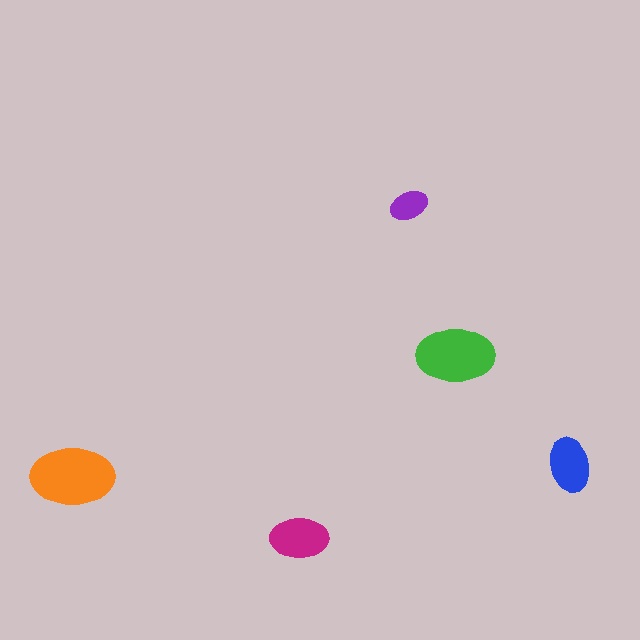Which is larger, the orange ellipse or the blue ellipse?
The orange one.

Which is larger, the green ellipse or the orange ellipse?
The orange one.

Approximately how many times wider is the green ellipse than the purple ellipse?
About 2 times wider.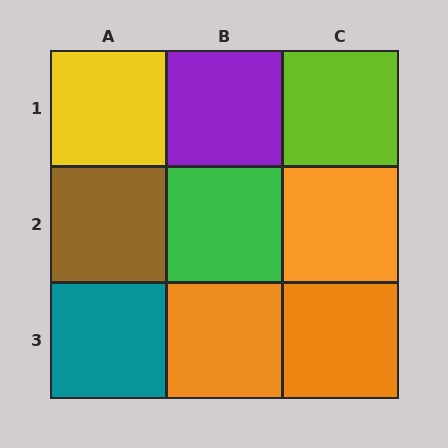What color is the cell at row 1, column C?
Lime.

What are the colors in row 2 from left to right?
Brown, green, orange.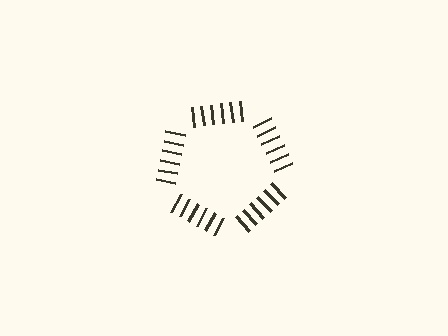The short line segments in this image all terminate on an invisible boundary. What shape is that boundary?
An illusory pentagon — the line segments terminate on its edges but no continuous stroke is drawn.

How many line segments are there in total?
30 — 6 along each of the 5 edges.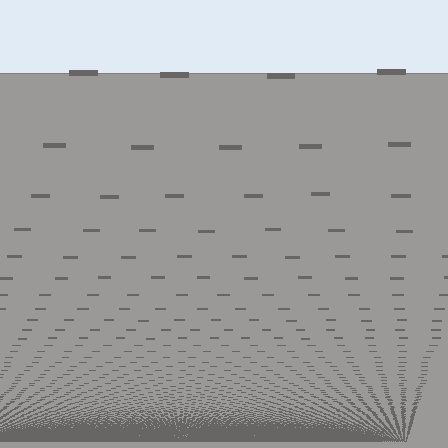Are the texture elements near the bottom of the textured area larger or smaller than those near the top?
Smaller. The gradient is inverted — elements near the bottom are smaller and denser.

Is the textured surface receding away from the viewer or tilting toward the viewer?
The surface appears to tilt toward the viewer. Texture elements get larger and sparser toward the top.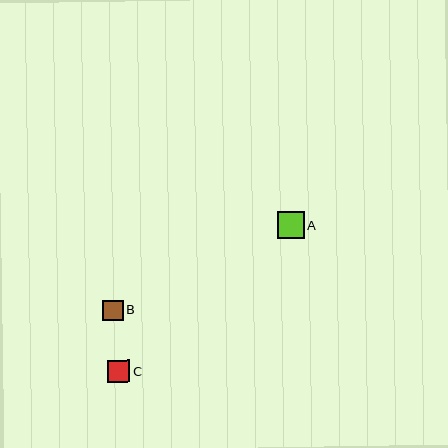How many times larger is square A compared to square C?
Square A is approximately 1.2 times the size of square C.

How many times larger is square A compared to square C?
Square A is approximately 1.2 times the size of square C.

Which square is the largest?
Square A is the largest with a size of approximately 27 pixels.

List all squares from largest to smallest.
From largest to smallest: A, C, B.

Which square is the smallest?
Square B is the smallest with a size of approximately 21 pixels.